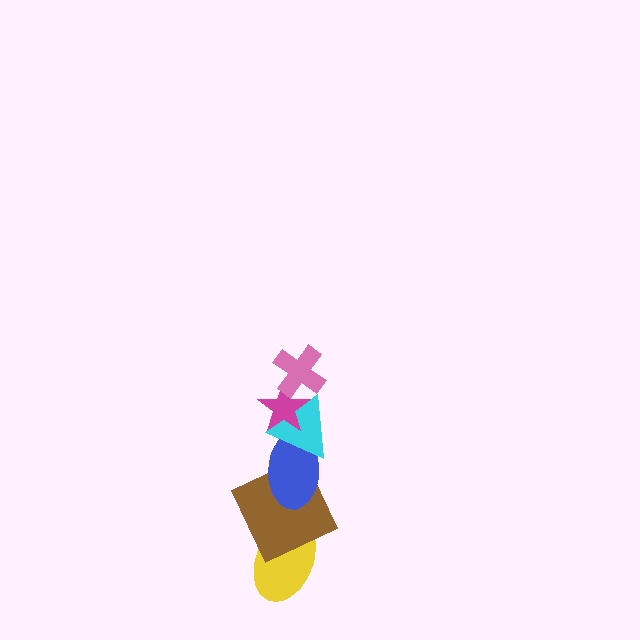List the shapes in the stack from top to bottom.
From top to bottom: the pink cross, the magenta star, the cyan triangle, the blue ellipse, the brown square, the yellow ellipse.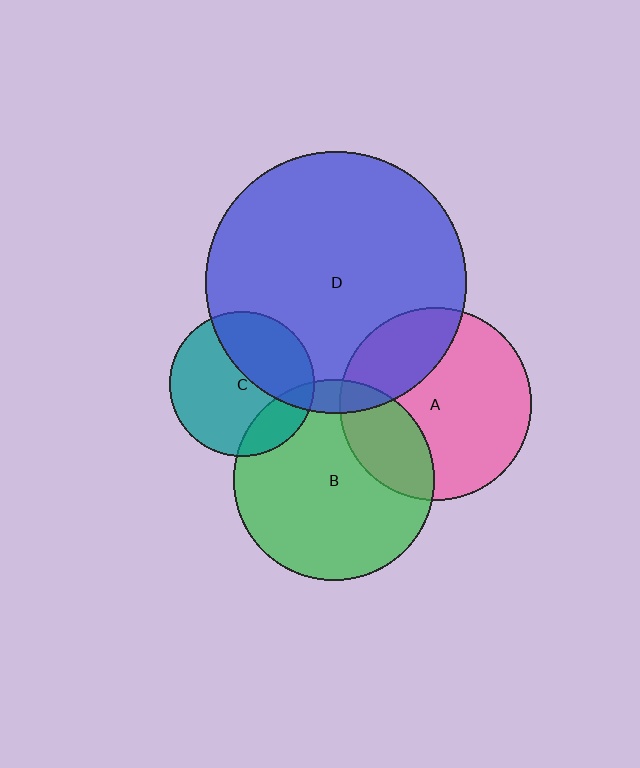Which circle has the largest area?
Circle D (blue).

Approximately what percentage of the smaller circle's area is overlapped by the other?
Approximately 25%.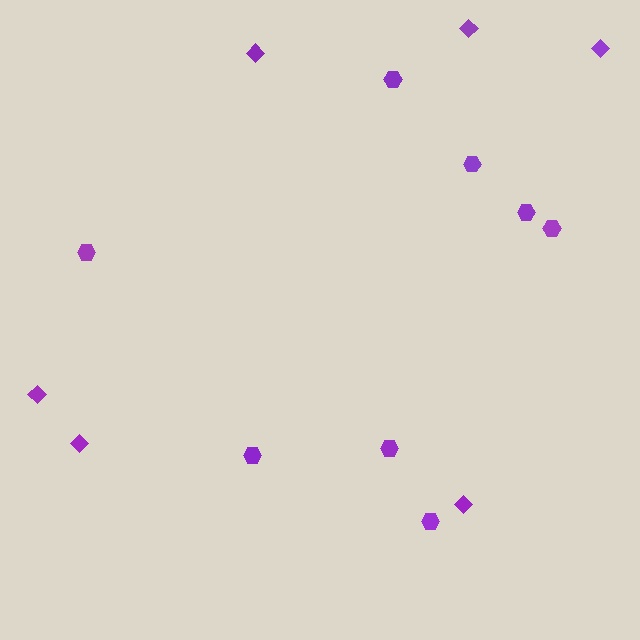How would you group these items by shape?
There are 2 groups: one group of hexagons (8) and one group of diamonds (6).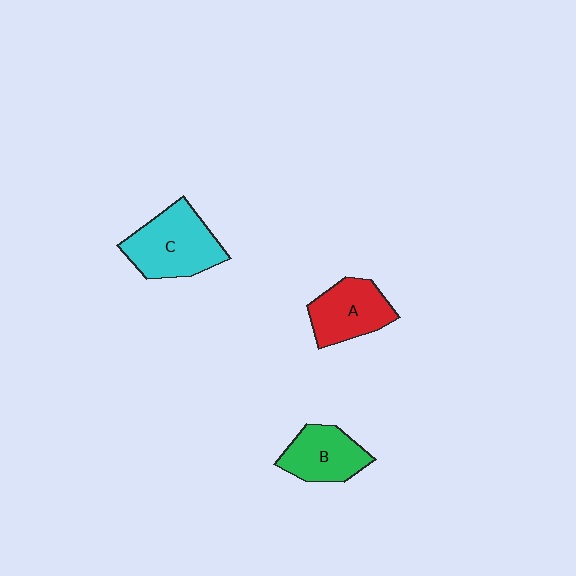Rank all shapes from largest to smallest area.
From largest to smallest: C (cyan), A (red), B (green).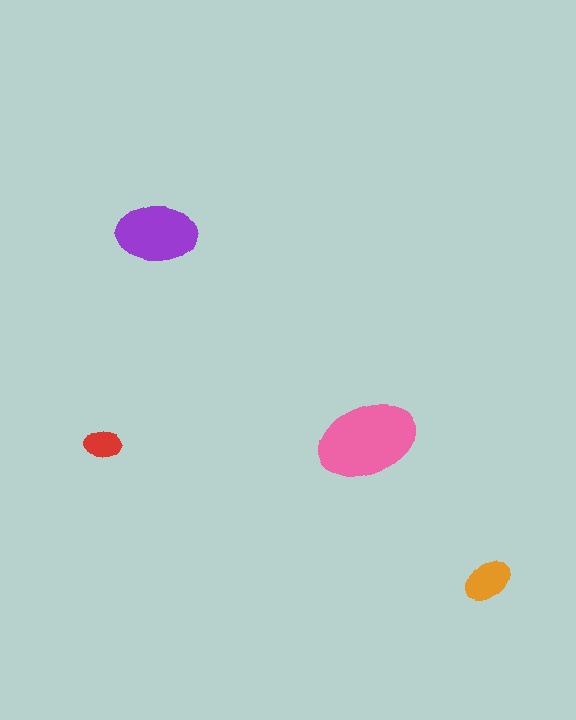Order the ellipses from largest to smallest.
the pink one, the purple one, the orange one, the red one.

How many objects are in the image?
There are 4 objects in the image.